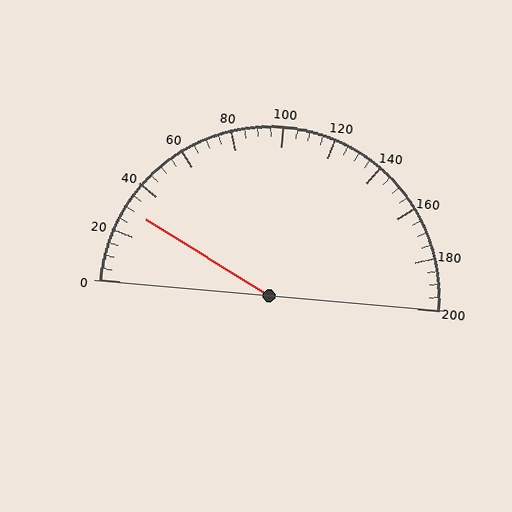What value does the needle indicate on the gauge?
The needle indicates approximately 30.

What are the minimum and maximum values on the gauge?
The gauge ranges from 0 to 200.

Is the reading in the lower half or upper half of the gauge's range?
The reading is in the lower half of the range (0 to 200).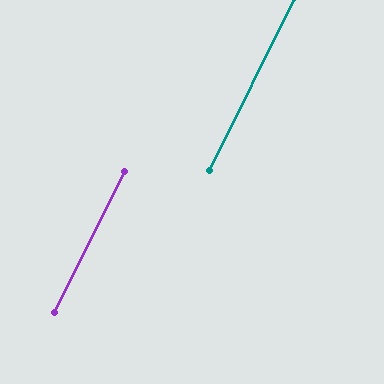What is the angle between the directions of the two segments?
Approximately 0 degrees.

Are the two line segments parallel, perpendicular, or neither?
Parallel — their directions differ by only 0.2°.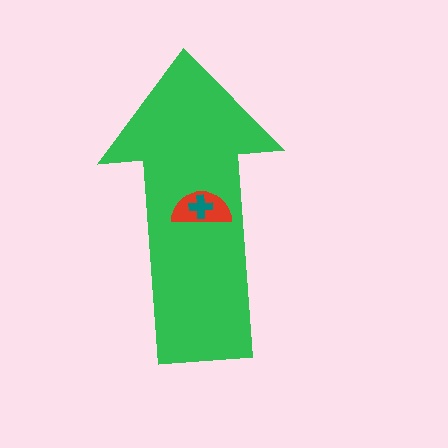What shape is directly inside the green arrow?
The red semicircle.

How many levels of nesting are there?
3.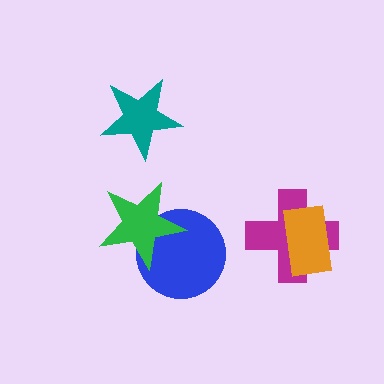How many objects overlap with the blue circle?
1 object overlaps with the blue circle.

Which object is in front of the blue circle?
The green star is in front of the blue circle.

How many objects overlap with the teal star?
0 objects overlap with the teal star.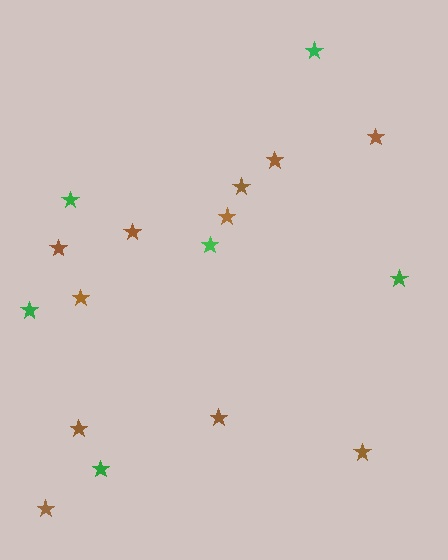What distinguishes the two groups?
There are 2 groups: one group of brown stars (11) and one group of green stars (6).